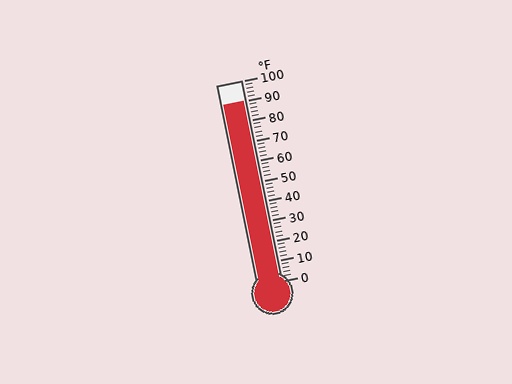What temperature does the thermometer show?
The thermometer shows approximately 90°F.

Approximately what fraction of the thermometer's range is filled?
The thermometer is filled to approximately 90% of its range.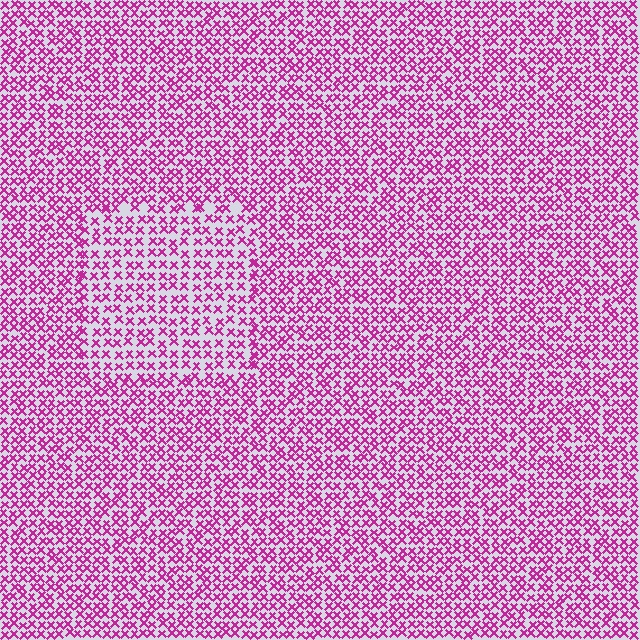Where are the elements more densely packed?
The elements are more densely packed outside the rectangle boundary.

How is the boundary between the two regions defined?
The boundary is defined by a change in element density (approximately 1.5x ratio). All elements are the same color, size, and shape.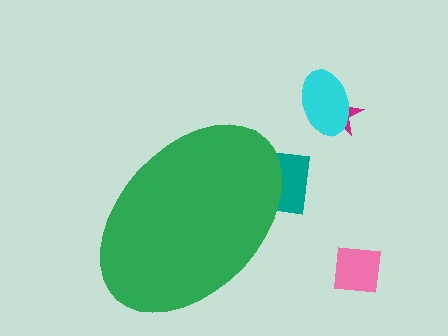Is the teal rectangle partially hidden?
Yes, the teal rectangle is partially hidden behind the green ellipse.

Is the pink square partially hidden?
No, the pink square is fully visible.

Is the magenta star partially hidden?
No, the magenta star is fully visible.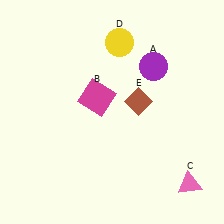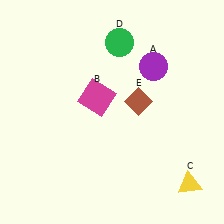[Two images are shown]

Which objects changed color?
C changed from pink to yellow. D changed from yellow to green.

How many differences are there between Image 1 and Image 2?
There are 2 differences between the two images.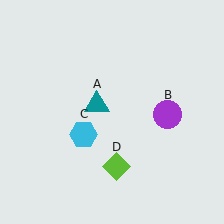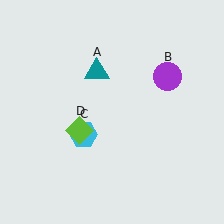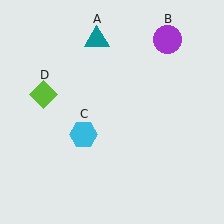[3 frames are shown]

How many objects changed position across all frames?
3 objects changed position: teal triangle (object A), purple circle (object B), lime diamond (object D).